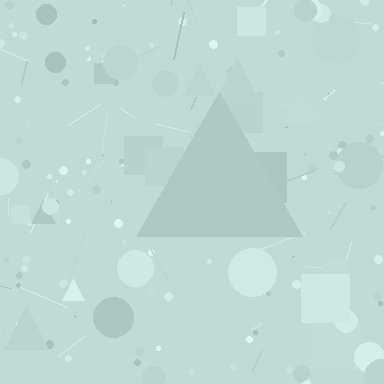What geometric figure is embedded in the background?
A triangle is embedded in the background.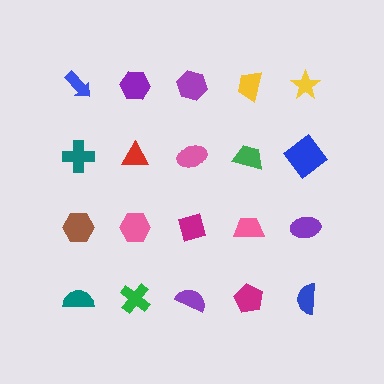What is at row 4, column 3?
A purple semicircle.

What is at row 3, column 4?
A pink trapezoid.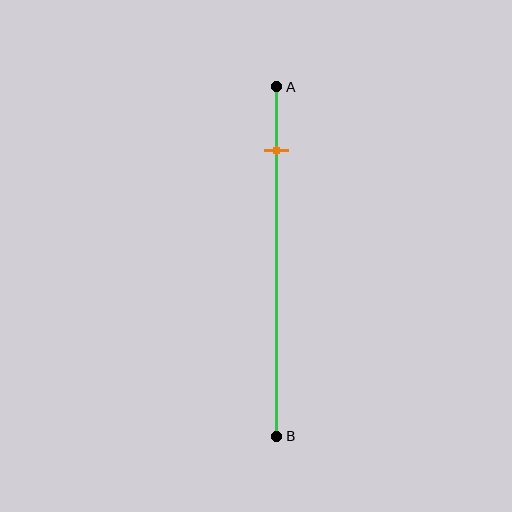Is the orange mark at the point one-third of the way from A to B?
No, the mark is at about 20% from A, not at the 33% one-third point.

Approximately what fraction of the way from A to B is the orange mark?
The orange mark is approximately 20% of the way from A to B.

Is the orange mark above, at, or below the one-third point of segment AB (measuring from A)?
The orange mark is above the one-third point of segment AB.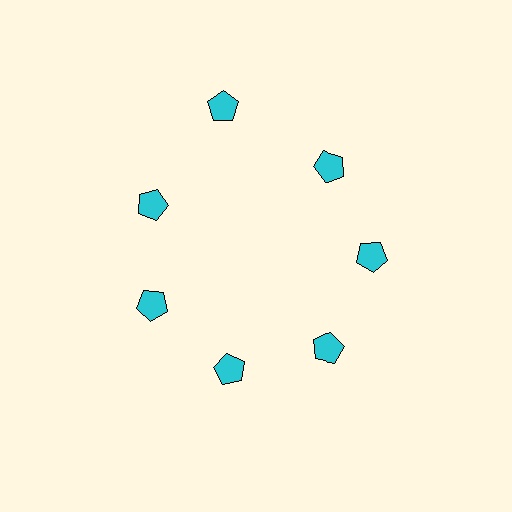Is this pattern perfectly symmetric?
No. The 7 cyan pentagons are arranged in a ring, but one element near the 12 o'clock position is pushed outward from the center, breaking the 7-fold rotational symmetry.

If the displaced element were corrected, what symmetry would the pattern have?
It would have 7-fold rotational symmetry — the pattern would map onto itself every 51 degrees.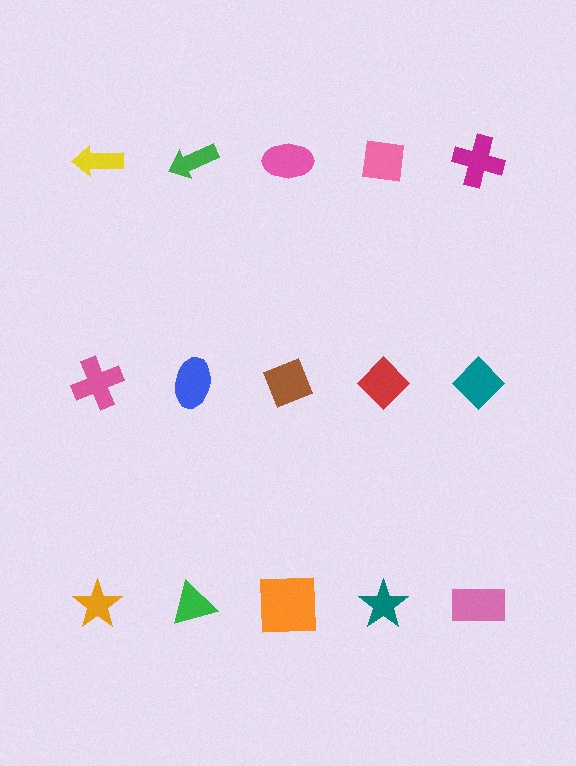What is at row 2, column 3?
A brown diamond.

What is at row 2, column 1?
A pink cross.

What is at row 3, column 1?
An orange star.